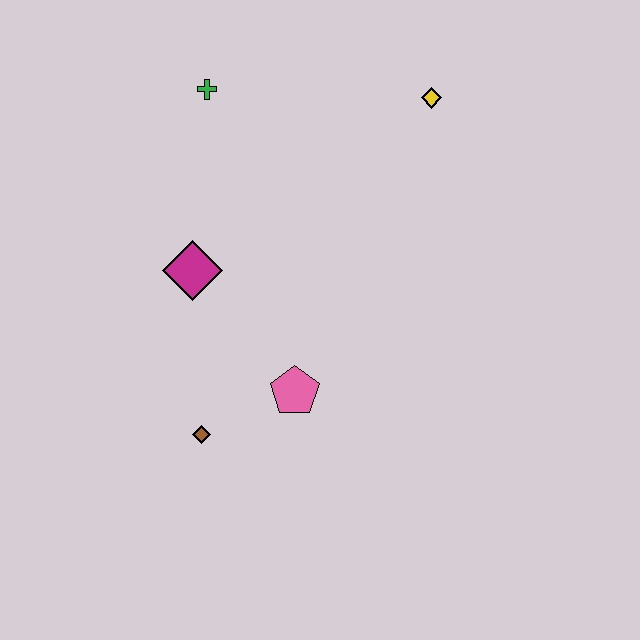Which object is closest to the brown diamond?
The pink pentagon is closest to the brown diamond.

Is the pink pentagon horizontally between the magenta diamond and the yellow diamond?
Yes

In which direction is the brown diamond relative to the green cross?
The brown diamond is below the green cross.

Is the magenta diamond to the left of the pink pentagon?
Yes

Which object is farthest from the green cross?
The brown diamond is farthest from the green cross.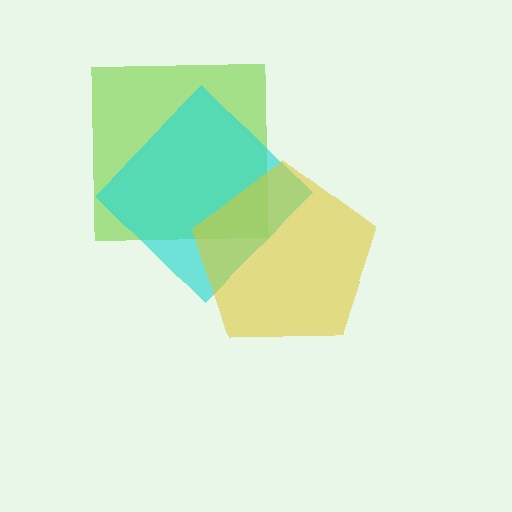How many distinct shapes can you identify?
There are 3 distinct shapes: a lime square, a cyan diamond, a yellow pentagon.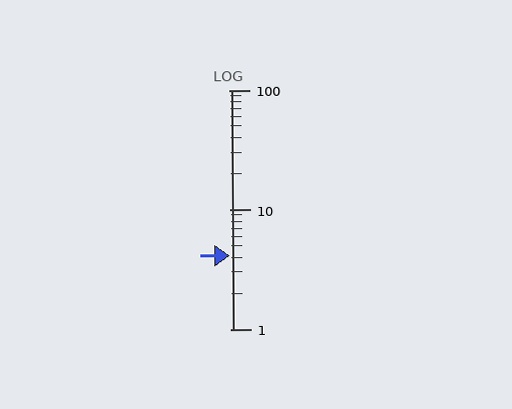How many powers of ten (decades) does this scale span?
The scale spans 2 decades, from 1 to 100.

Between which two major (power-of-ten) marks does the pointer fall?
The pointer is between 1 and 10.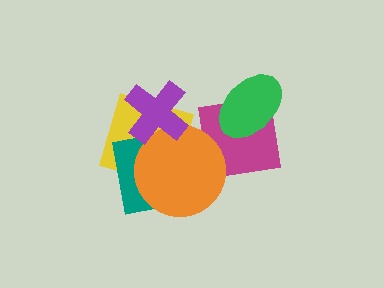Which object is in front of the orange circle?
The purple cross is in front of the orange circle.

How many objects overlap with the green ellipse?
1 object overlaps with the green ellipse.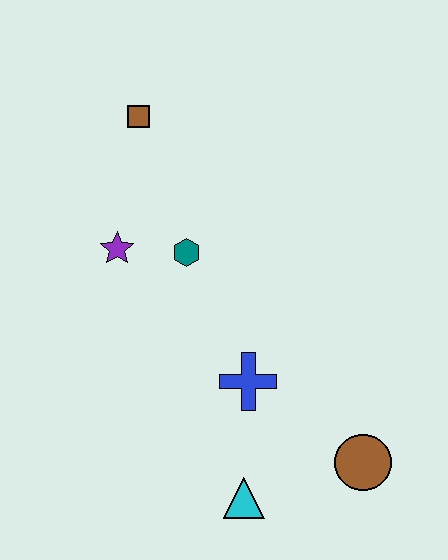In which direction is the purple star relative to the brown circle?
The purple star is to the left of the brown circle.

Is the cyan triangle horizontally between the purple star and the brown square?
No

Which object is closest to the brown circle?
The cyan triangle is closest to the brown circle.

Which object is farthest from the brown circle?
The brown square is farthest from the brown circle.